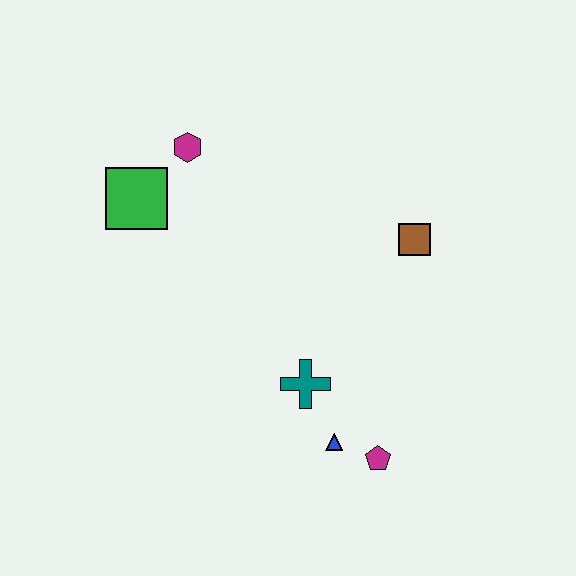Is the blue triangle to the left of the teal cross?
No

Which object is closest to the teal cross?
The blue triangle is closest to the teal cross.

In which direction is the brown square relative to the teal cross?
The brown square is above the teal cross.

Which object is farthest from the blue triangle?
The magenta hexagon is farthest from the blue triangle.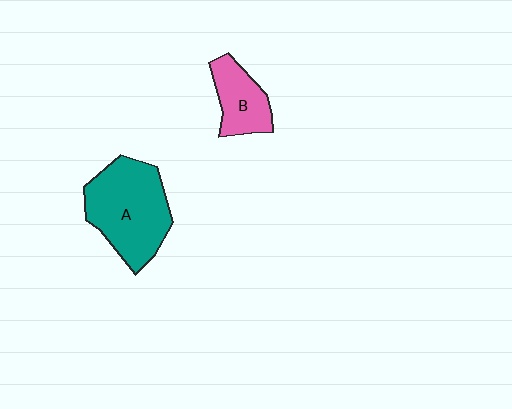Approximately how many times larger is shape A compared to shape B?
Approximately 2.0 times.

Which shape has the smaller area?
Shape B (pink).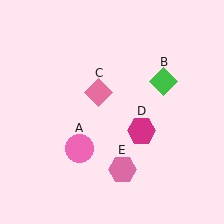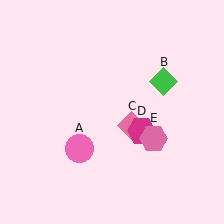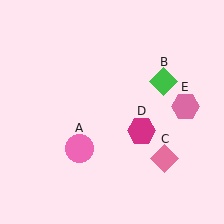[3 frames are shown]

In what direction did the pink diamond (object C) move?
The pink diamond (object C) moved down and to the right.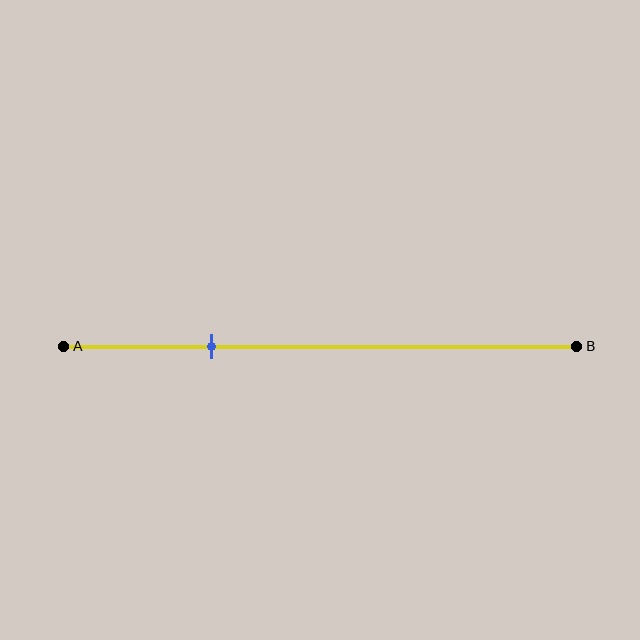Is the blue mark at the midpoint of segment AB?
No, the mark is at about 30% from A, not at the 50% midpoint.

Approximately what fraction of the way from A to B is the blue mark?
The blue mark is approximately 30% of the way from A to B.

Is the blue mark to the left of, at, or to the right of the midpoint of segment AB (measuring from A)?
The blue mark is to the left of the midpoint of segment AB.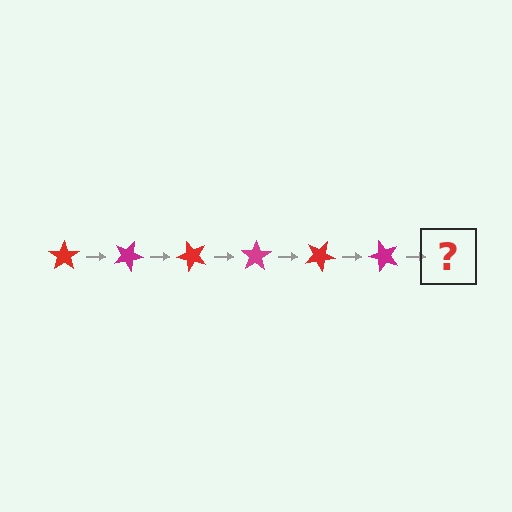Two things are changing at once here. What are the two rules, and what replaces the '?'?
The two rules are that it rotates 25 degrees each step and the color cycles through red and magenta. The '?' should be a red star, rotated 150 degrees from the start.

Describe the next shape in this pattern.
It should be a red star, rotated 150 degrees from the start.